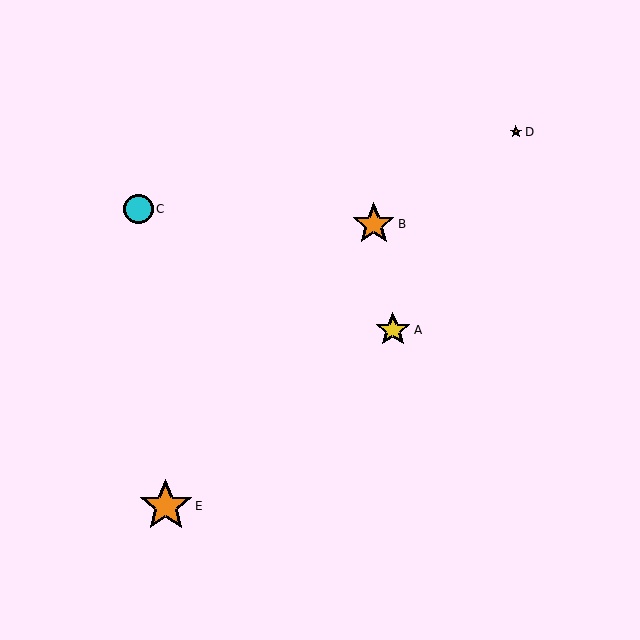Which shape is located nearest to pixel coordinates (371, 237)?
The orange star (labeled B) at (374, 224) is nearest to that location.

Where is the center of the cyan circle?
The center of the cyan circle is at (138, 209).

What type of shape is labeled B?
Shape B is an orange star.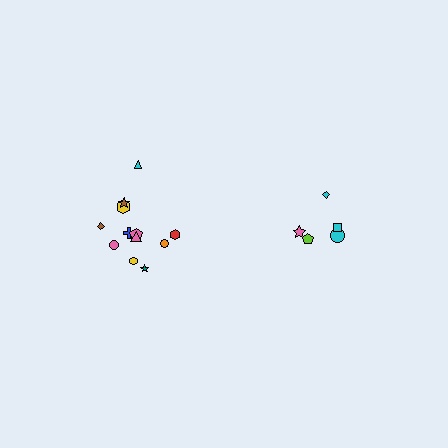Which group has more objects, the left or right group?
The left group.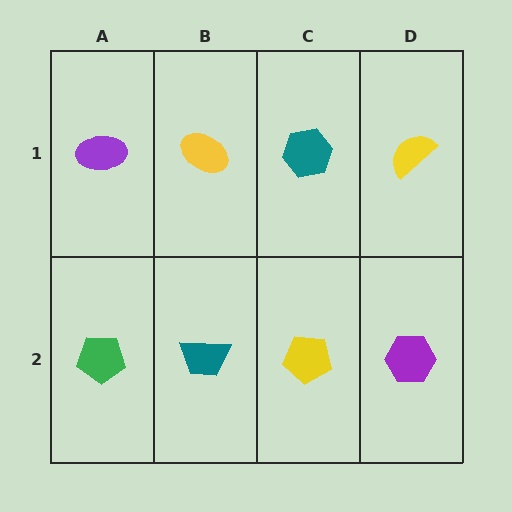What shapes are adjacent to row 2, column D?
A yellow semicircle (row 1, column D), a yellow pentagon (row 2, column C).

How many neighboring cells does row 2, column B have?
3.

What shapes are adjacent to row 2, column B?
A yellow ellipse (row 1, column B), a green pentagon (row 2, column A), a yellow pentagon (row 2, column C).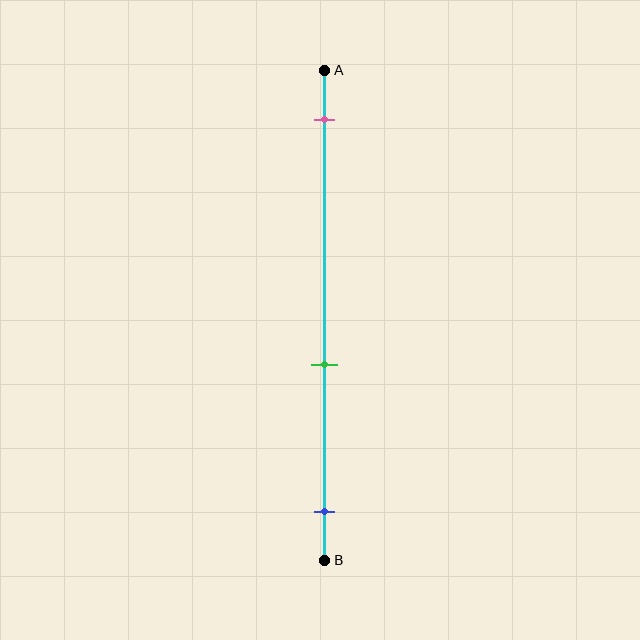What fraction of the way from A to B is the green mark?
The green mark is approximately 60% (0.6) of the way from A to B.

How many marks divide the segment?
There are 3 marks dividing the segment.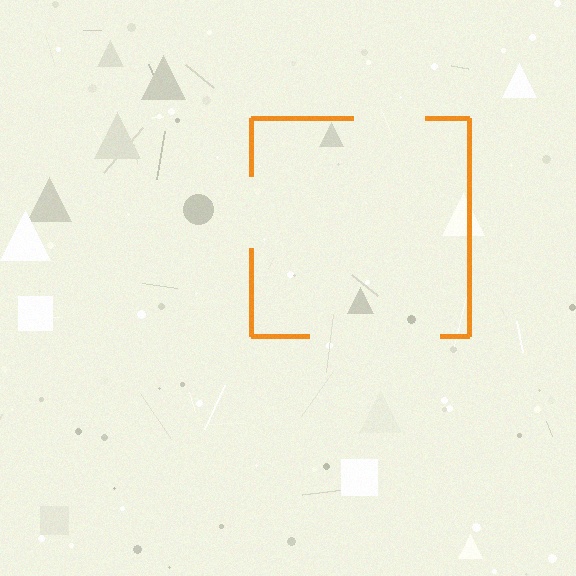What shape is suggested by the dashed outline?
The dashed outline suggests a square.